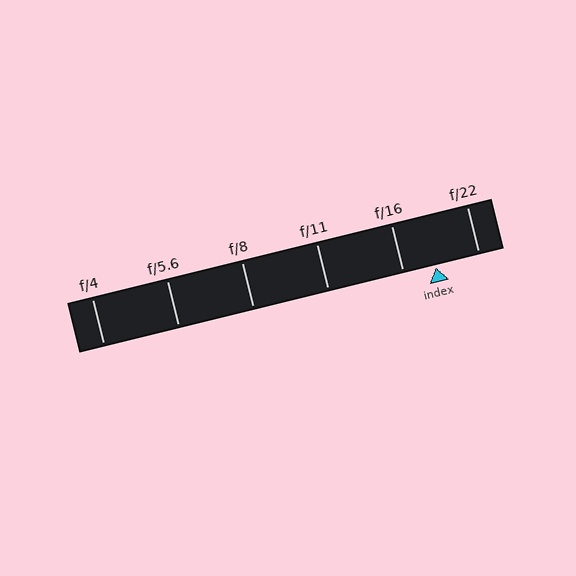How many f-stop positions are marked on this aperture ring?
There are 6 f-stop positions marked.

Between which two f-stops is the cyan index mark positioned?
The index mark is between f/16 and f/22.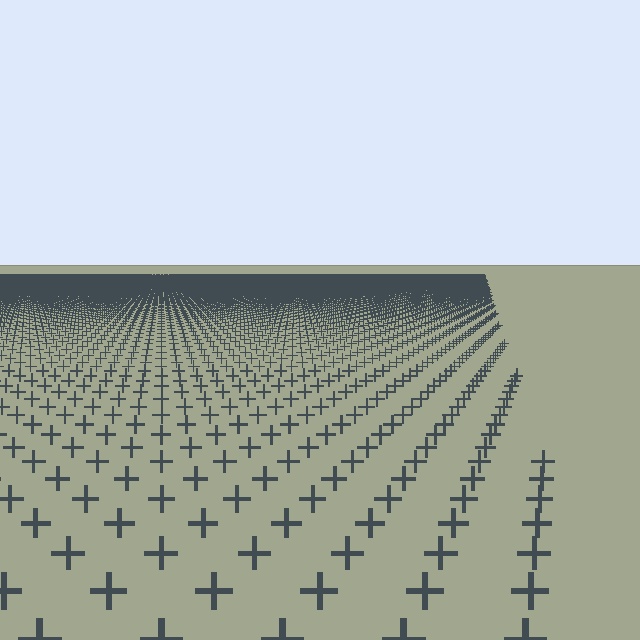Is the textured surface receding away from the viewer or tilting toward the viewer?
The surface is receding away from the viewer. Texture elements get smaller and denser toward the top.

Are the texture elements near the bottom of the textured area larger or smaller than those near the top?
Larger. Near the bottom, elements are closer to the viewer and appear at a bigger on-screen size.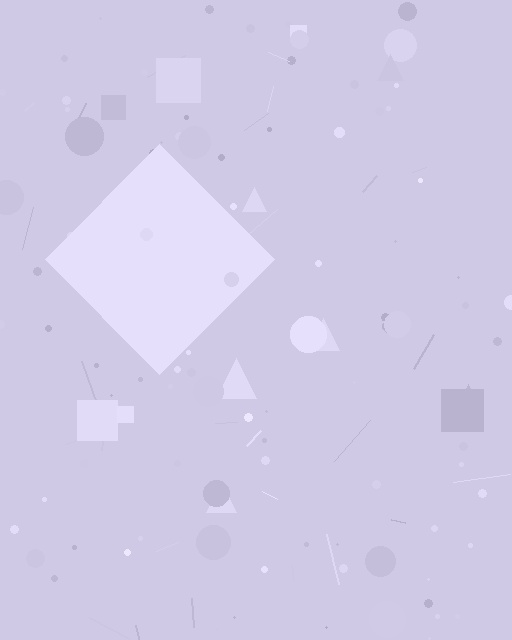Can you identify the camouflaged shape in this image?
The camouflaged shape is a diamond.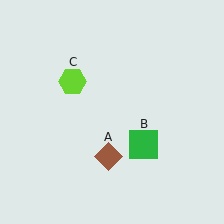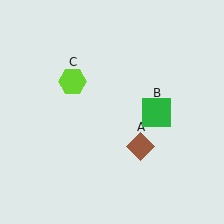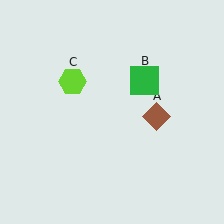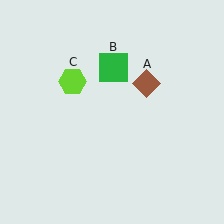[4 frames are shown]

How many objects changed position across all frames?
2 objects changed position: brown diamond (object A), green square (object B).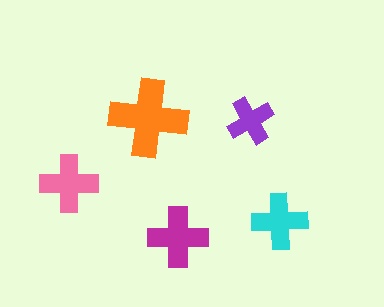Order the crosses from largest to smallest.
the orange one, the magenta one, the pink one, the cyan one, the purple one.